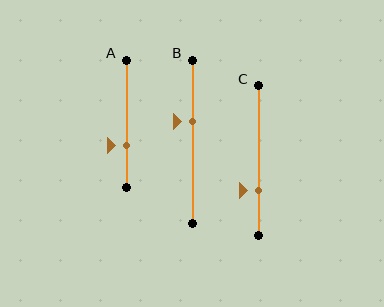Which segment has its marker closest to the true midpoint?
Segment B has its marker closest to the true midpoint.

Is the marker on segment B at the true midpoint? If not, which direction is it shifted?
No, the marker on segment B is shifted upward by about 13% of the segment length.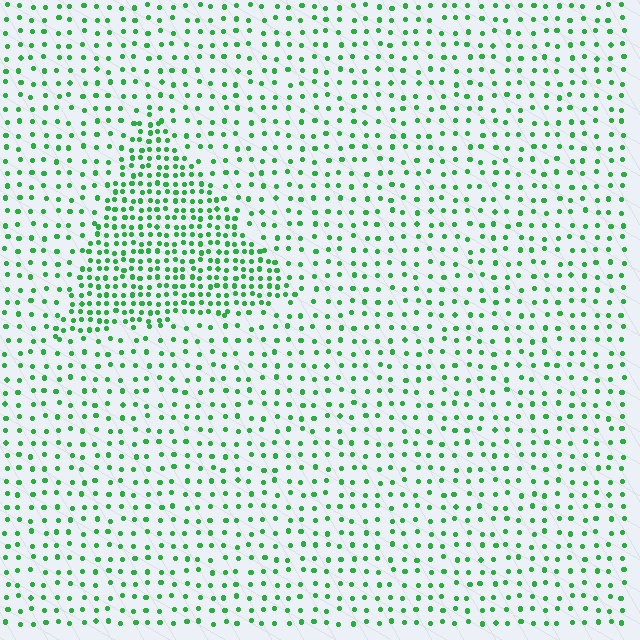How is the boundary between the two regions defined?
The boundary is defined by a change in element density (approximately 2.3x ratio). All elements are the same color, size, and shape.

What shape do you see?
I see a triangle.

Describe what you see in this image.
The image contains small green elements arranged at two different densities. A triangle-shaped region is visible where the elements are more densely packed than the surrounding area.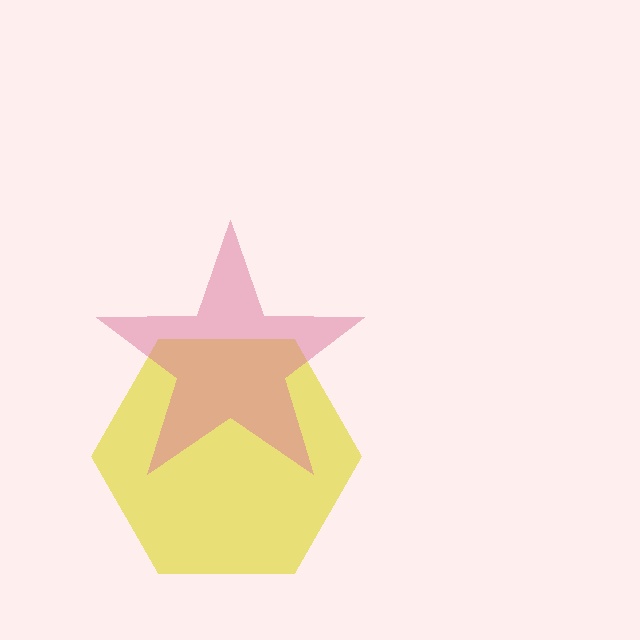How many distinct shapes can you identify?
There are 2 distinct shapes: a yellow hexagon, a pink star.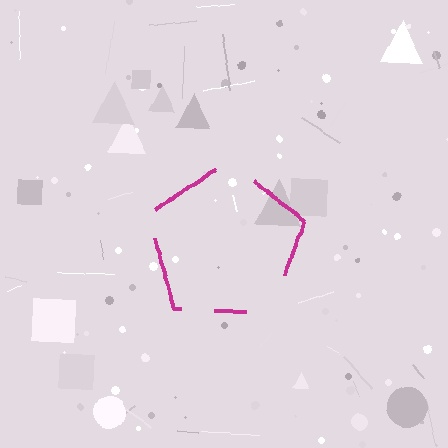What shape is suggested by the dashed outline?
The dashed outline suggests a pentagon.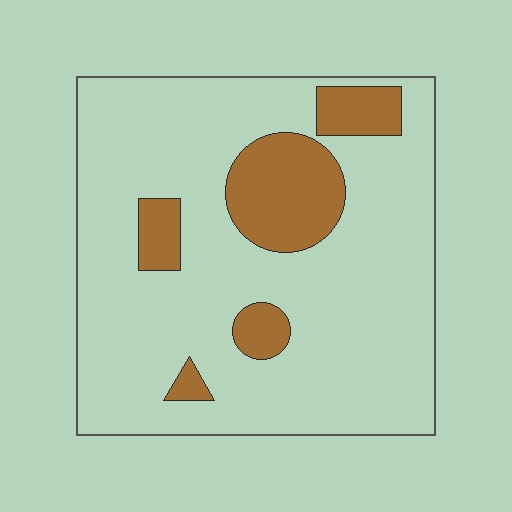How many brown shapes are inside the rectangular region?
5.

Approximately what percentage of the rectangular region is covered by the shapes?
Approximately 20%.